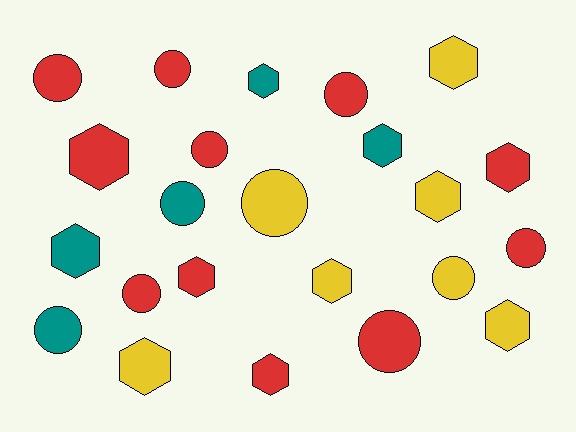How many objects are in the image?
There are 23 objects.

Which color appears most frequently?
Red, with 11 objects.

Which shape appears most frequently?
Hexagon, with 12 objects.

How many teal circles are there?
There are 2 teal circles.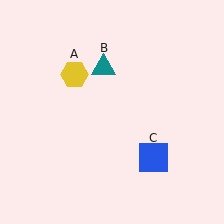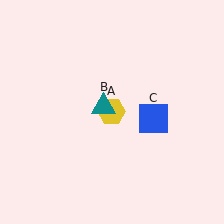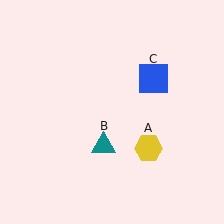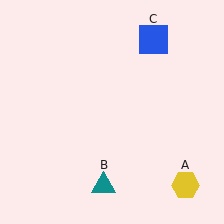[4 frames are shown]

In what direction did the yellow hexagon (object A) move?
The yellow hexagon (object A) moved down and to the right.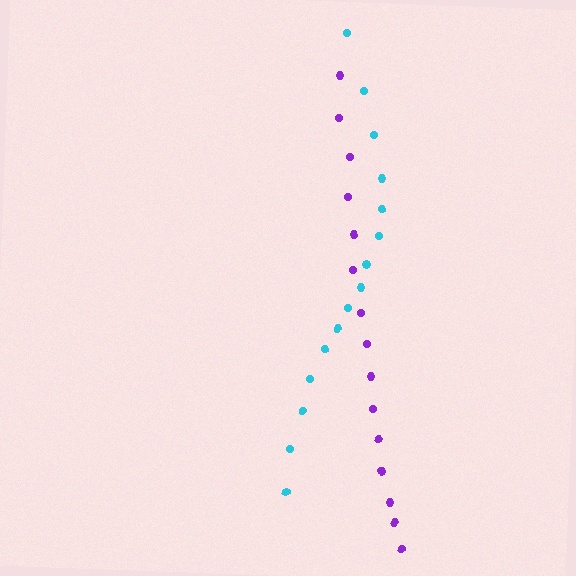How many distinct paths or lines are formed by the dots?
There are 2 distinct paths.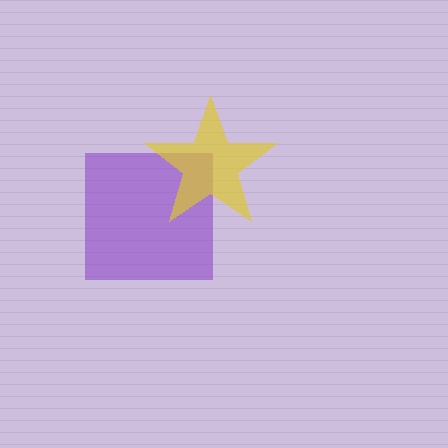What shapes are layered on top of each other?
The layered shapes are: a purple square, a yellow star.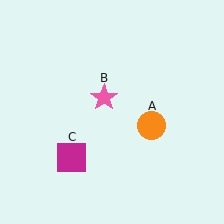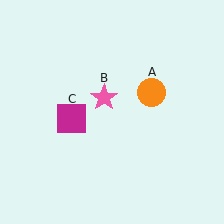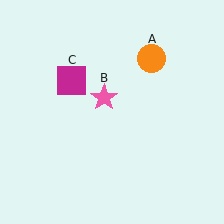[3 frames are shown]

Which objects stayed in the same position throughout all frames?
Pink star (object B) remained stationary.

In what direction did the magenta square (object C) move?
The magenta square (object C) moved up.